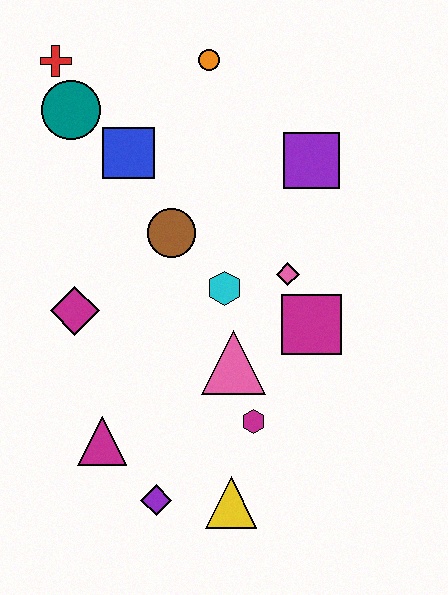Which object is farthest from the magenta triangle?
The orange circle is farthest from the magenta triangle.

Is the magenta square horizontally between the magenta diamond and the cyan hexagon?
No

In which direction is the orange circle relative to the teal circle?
The orange circle is to the right of the teal circle.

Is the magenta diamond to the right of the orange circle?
No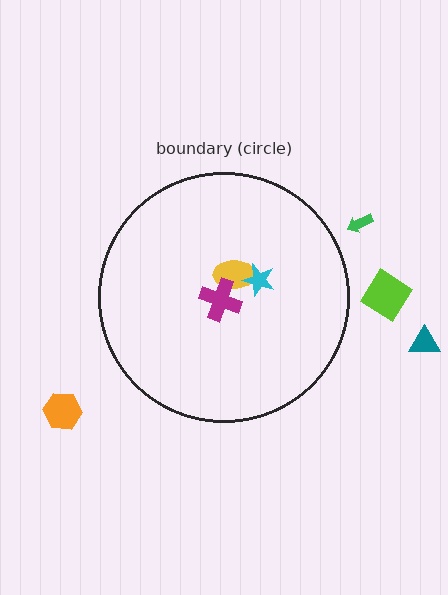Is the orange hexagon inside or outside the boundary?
Outside.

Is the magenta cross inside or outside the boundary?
Inside.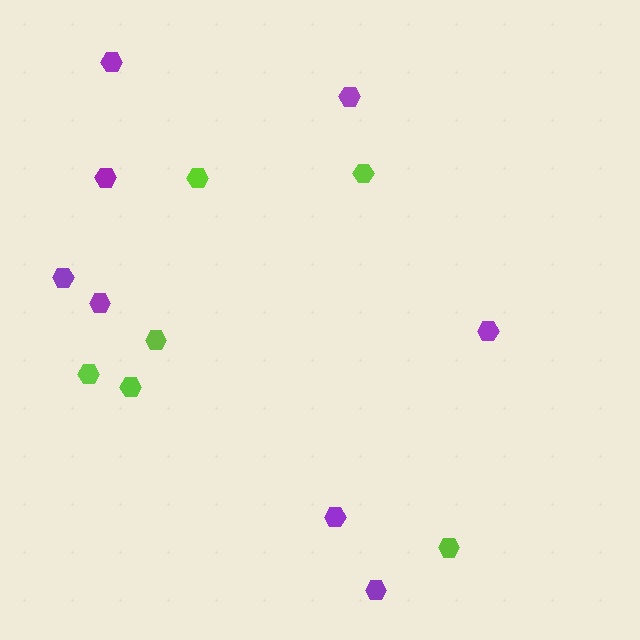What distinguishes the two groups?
There are 2 groups: one group of lime hexagons (6) and one group of purple hexagons (8).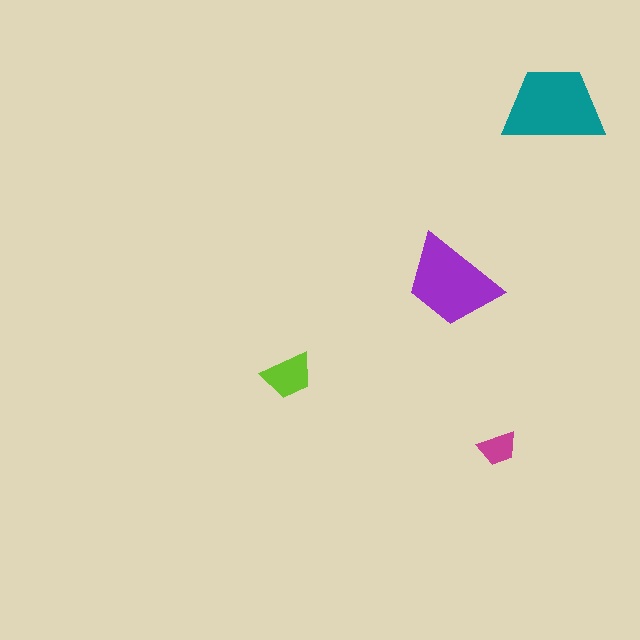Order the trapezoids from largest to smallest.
the teal one, the purple one, the lime one, the magenta one.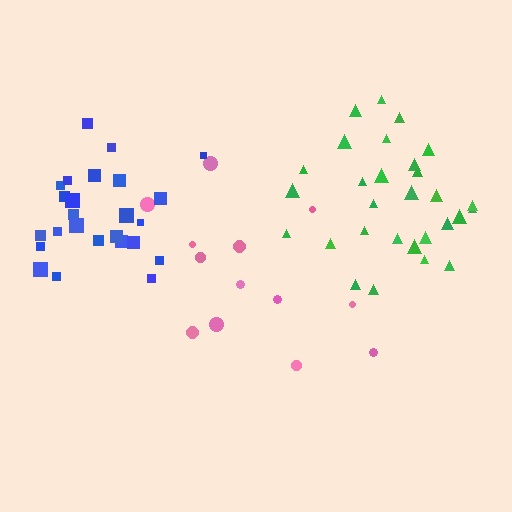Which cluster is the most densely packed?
Blue.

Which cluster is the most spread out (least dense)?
Pink.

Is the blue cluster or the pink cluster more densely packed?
Blue.